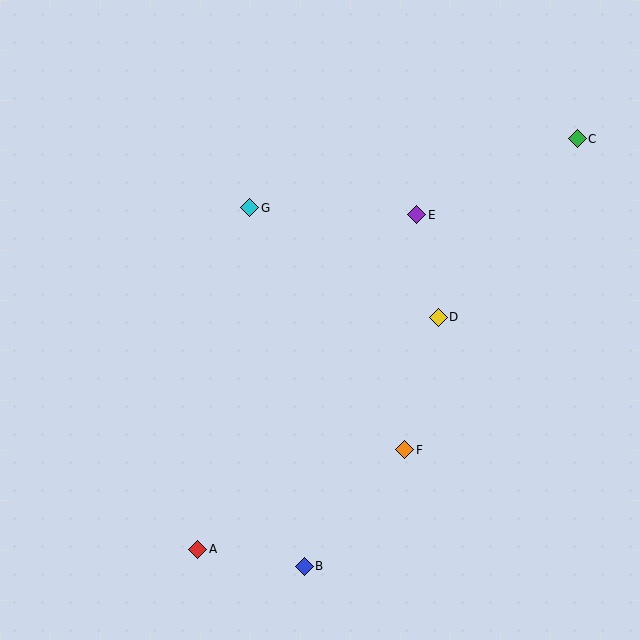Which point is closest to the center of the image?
Point D at (438, 317) is closest to the center.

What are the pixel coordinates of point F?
Point F is at (405, 450).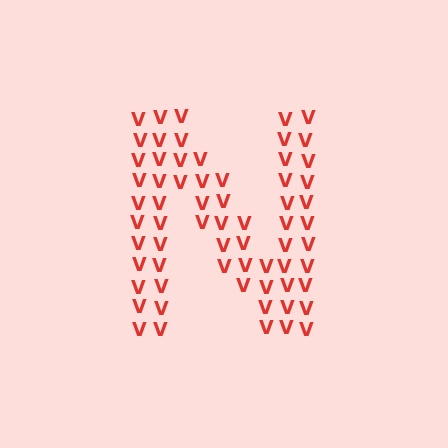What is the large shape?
The large shape is the letter N.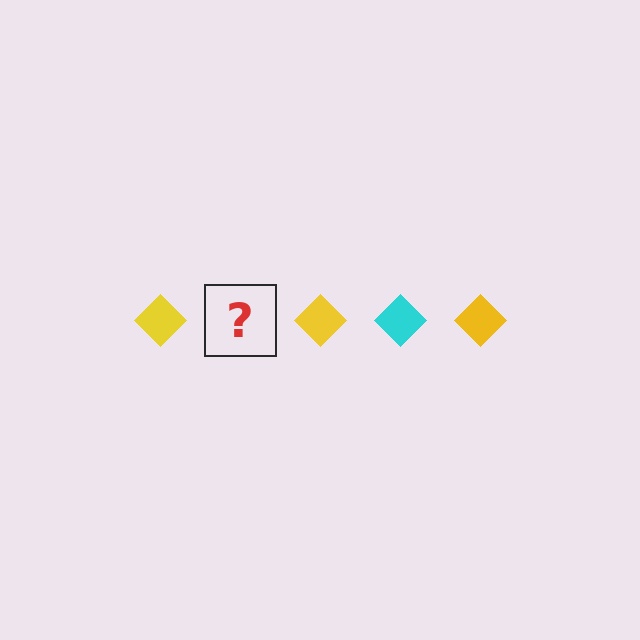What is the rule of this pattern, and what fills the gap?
The rule is that the pattern cycles through yellow, cyan diamonds. The gap should be filled with a cyan diamond.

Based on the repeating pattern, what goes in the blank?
The blank should be a cyan diamond.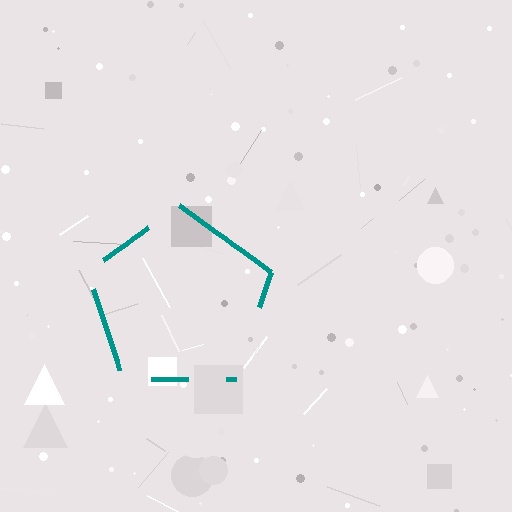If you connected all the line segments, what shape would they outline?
They would outline a pentagon.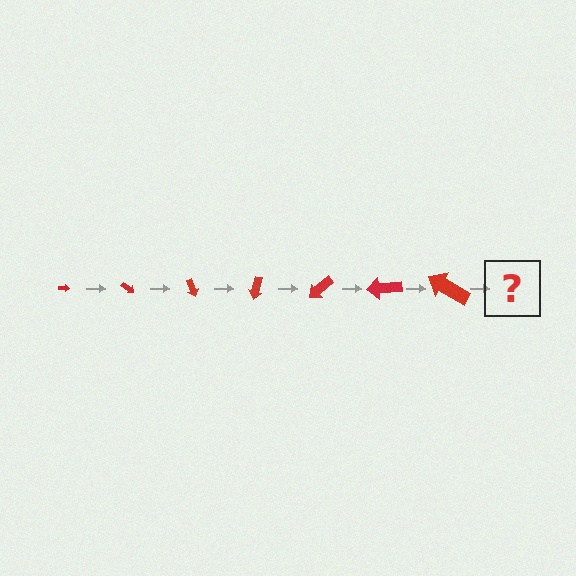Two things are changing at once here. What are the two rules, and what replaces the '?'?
The two rules are that the arrow grows larger each step and it rotates 35 degrees each step. The '?' should be an arrow, larger than the previous one and rotated 245 degrees from the start.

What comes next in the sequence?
The next element should be an arrow, larger than the previous one and rotated 245 degrees from the start.